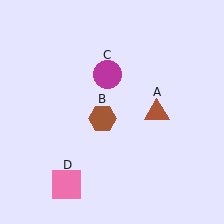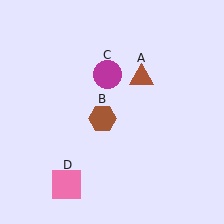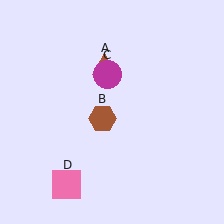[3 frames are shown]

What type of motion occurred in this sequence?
The brown triangle (object A) rotated counterclockwise around the center of the scene.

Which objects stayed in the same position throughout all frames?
Brown hexagon (object B) and magenta circle (object C) and pink square (object D) remained stationary.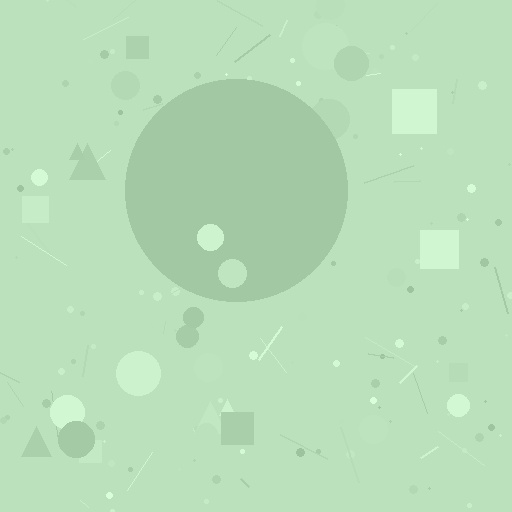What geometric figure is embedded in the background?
A circle is embedded in the background.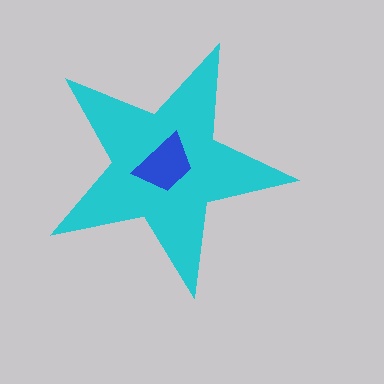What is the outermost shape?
The cyan star.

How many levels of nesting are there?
2.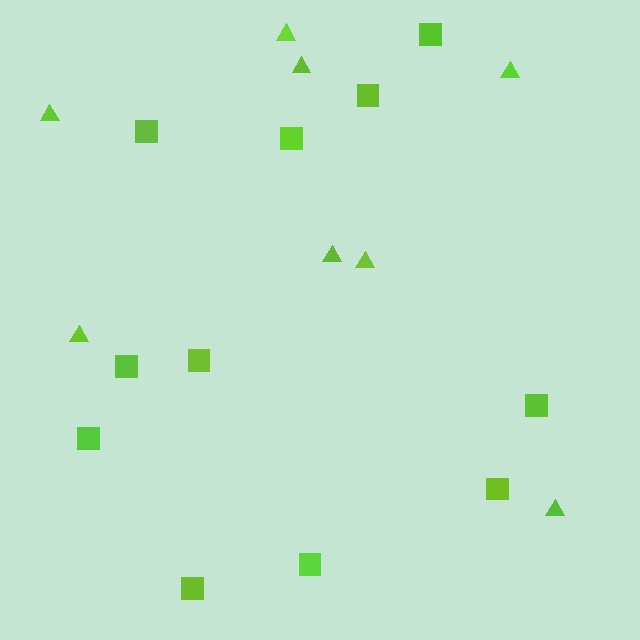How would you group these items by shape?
There are 2 groups: one group of squares (11) and one group of triangles (8).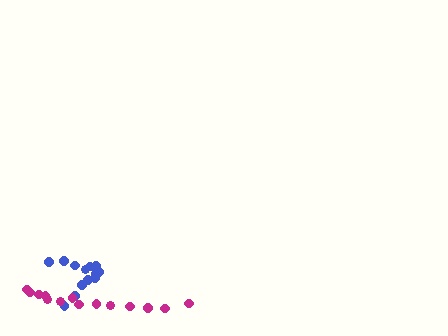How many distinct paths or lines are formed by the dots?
There are 2 distinct paths.